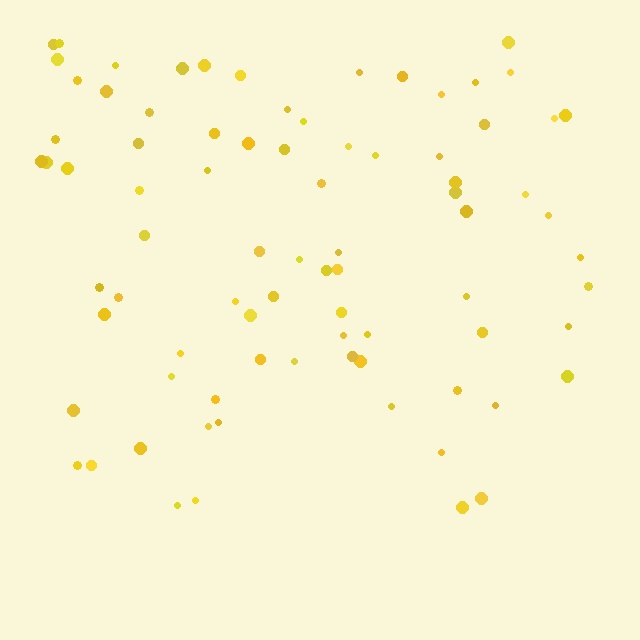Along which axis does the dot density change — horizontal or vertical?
Vertical.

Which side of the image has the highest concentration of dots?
The top.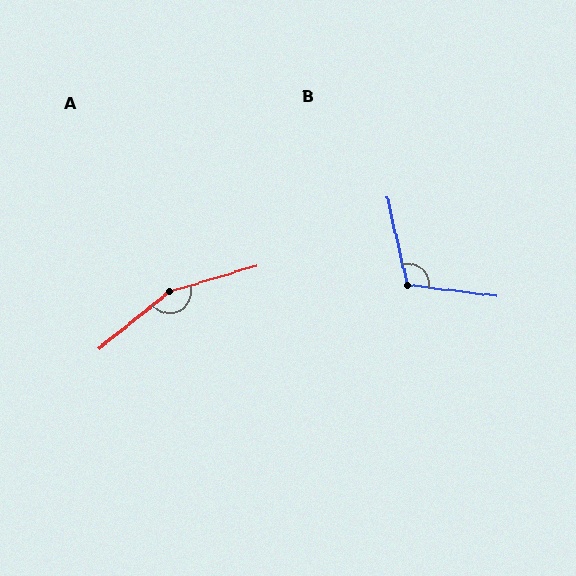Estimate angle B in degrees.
Approximately 110 degrees.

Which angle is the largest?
A, at approximately 157 degrees.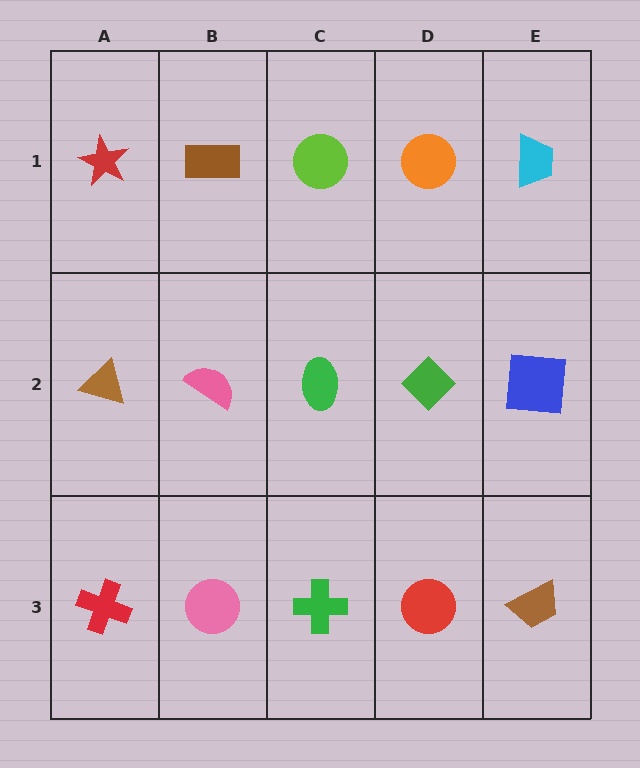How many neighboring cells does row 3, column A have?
2.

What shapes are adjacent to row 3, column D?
A green diamond (row 2, column D), a green cross (row 3, column C), a brown trapezoid (row 3, column E).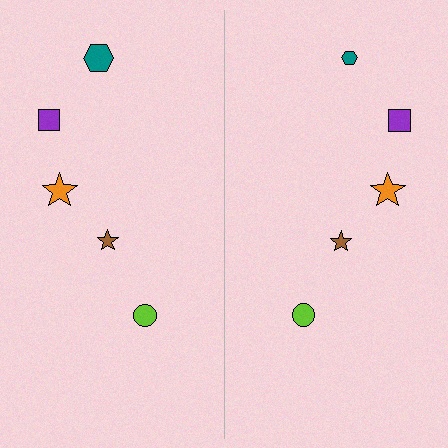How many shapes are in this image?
There are 10 shapes in this image.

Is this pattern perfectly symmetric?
No, the pattern is not perfectly symmetric. The teal hexagon on the right side has a different size than its mirror counterpart.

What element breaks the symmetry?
The teal hexagon on the right side has a different size than its mirror counterpart.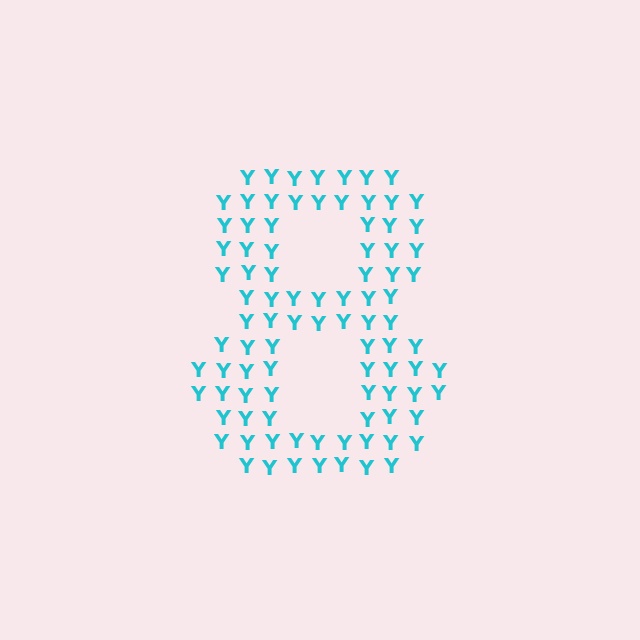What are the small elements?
The small elements are letter Y's.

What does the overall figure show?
The overall figure shows the digit 8.